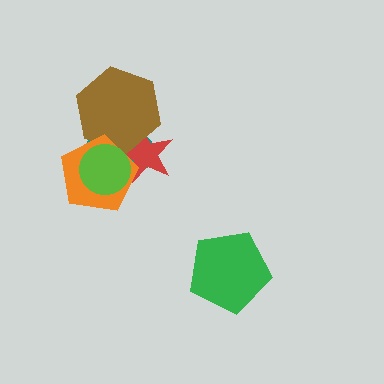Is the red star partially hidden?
Yes, it is partially covered by another shape.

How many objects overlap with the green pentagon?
0 objects overlap with the green pentagon.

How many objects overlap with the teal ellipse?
4 objects overlap with the teal ellipse.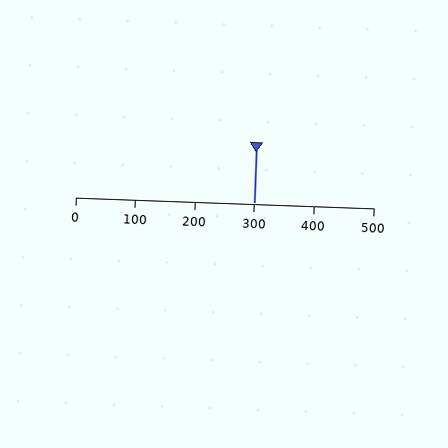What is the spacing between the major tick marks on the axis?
The major ticks are spaced 100 apart.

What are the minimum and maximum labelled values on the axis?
The axis runs from 0 to 500.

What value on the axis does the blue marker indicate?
The marker indicates approximately 300.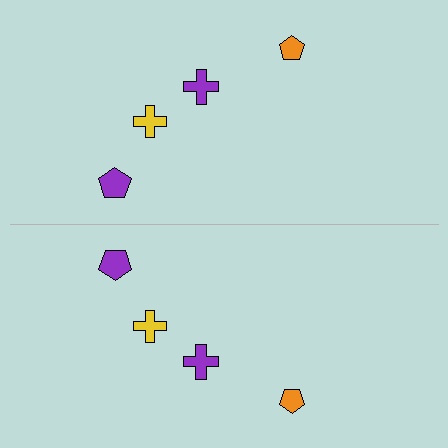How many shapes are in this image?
There are 8 shapes in this image.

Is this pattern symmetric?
Yes, this pattern has bilateral (reflection) symmetry.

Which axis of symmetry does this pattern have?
The pattern has a horizontal axis of symmetry running through the center of the image.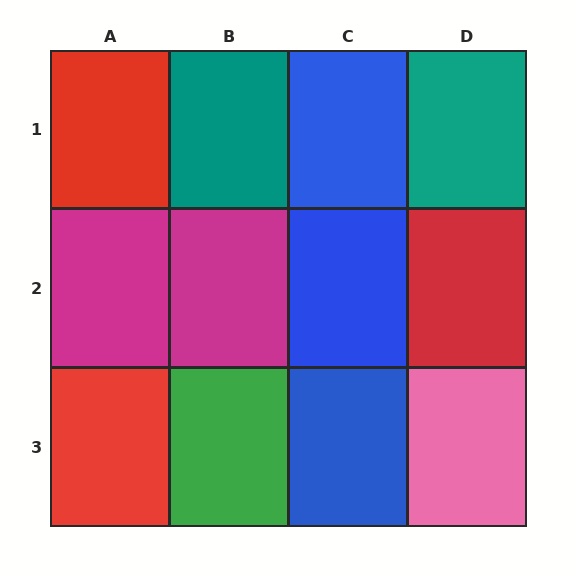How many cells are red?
3 cells are red.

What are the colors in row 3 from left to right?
Red, green, blue, pink.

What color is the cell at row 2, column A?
Magenta.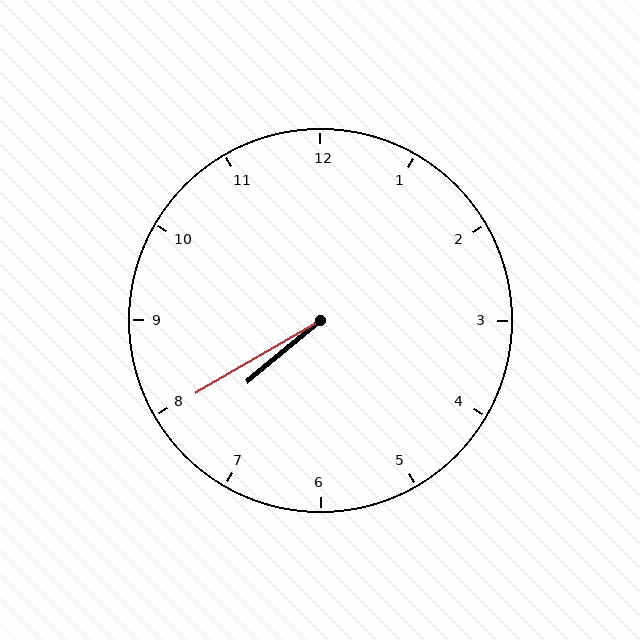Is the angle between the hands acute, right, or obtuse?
It is acute.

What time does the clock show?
7:40.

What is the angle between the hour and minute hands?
Approximately 10 degrees.